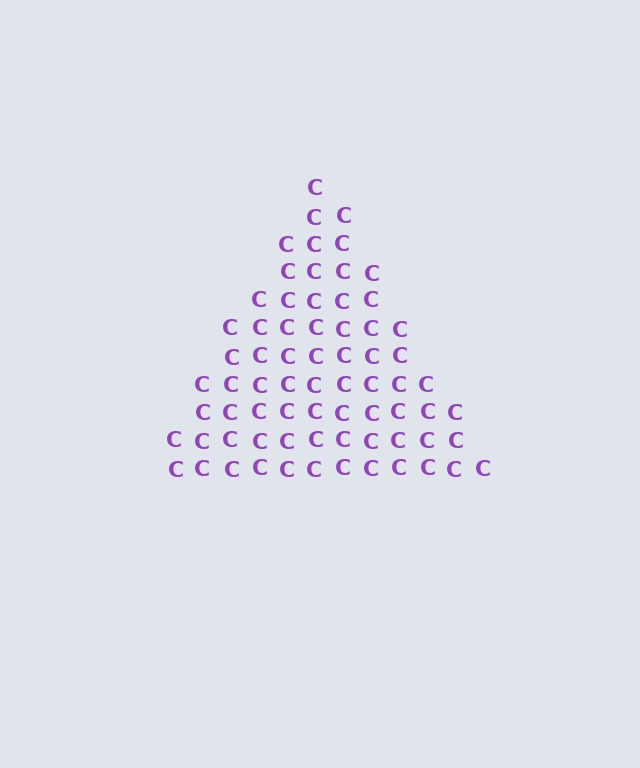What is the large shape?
The large shape is a triangle.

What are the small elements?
The small elements are letter C's.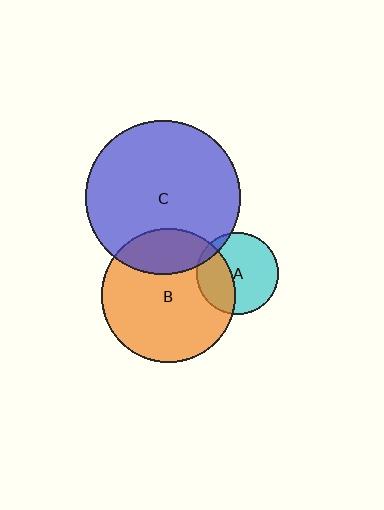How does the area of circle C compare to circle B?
Approximately 1.3 times.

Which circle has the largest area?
Circle C (blue).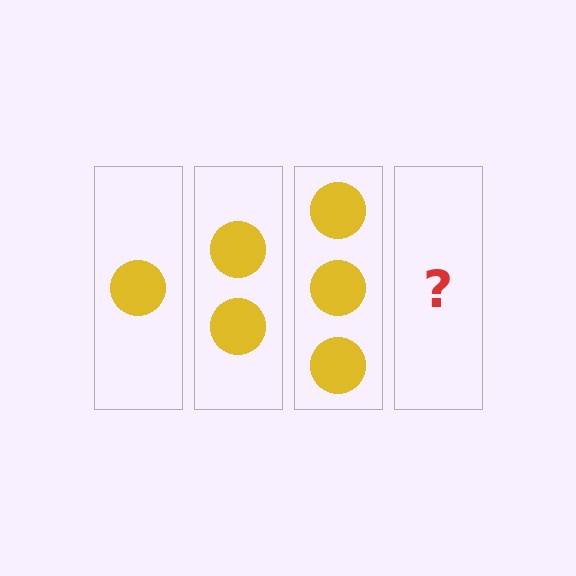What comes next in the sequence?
The next element should be 4 circles.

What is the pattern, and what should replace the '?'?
The pattern is that each step adds one more circle. The '?' should be 4 circles.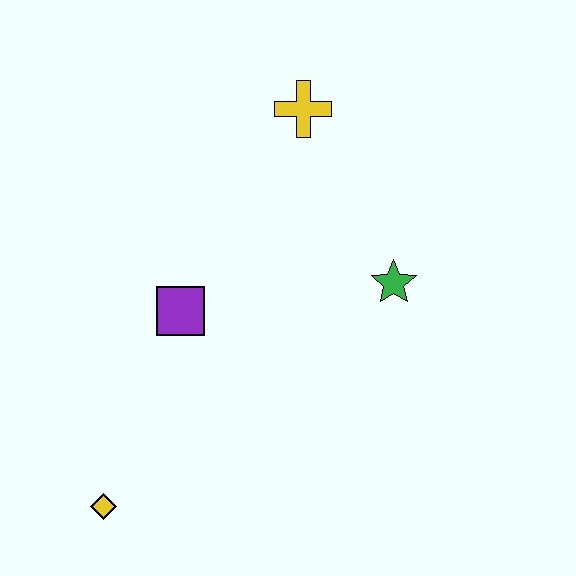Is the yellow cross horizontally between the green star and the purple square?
Yes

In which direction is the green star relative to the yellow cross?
The green star is below the yellow cross.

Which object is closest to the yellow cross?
The green star is closest to the yellow cross.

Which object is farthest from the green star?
The yellow diamond is farthest from the green star.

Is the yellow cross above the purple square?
Yes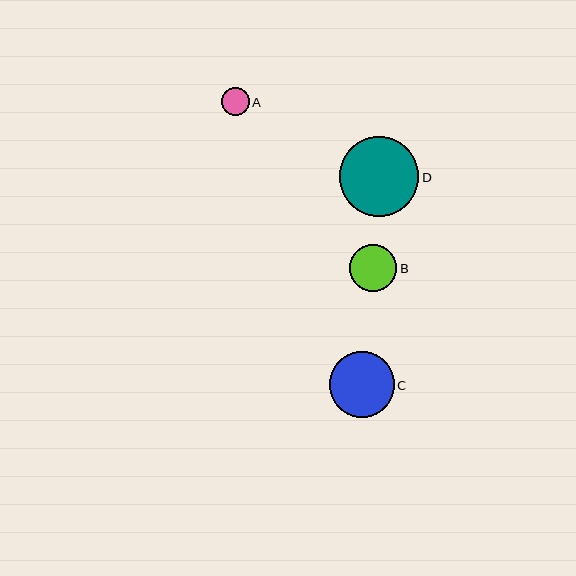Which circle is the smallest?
Circle A is the smallest with a size of approximately 28 pixels.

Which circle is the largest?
Circle D is the largest with a size of approximately 80 pixels.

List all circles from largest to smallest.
From largest to smallest: D, C, B, A.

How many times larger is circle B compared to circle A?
Circle B is approximately 1.7 times the size of circle A.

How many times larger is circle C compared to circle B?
Circle C is approximately 1.4 times the size of circle B.